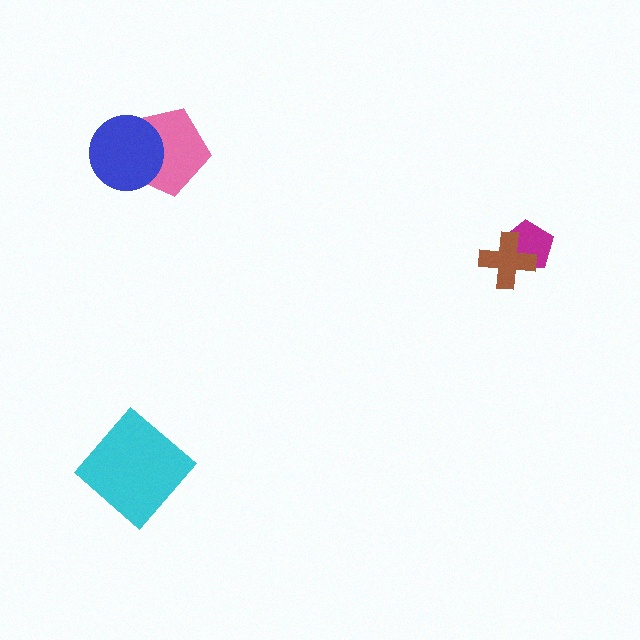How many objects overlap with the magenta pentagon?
1 object overlaps with the magenta pentagon.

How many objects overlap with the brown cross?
1 object overlaps with the brown cross.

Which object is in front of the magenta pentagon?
The brown cross is in front of the magenta pentagon.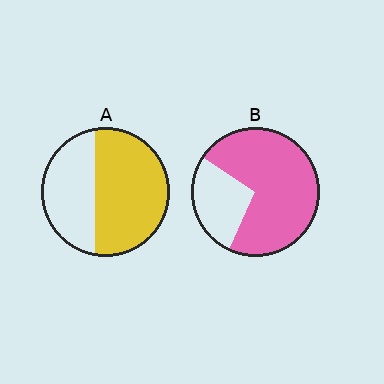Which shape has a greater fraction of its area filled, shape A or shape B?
Shape B.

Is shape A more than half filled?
Yes.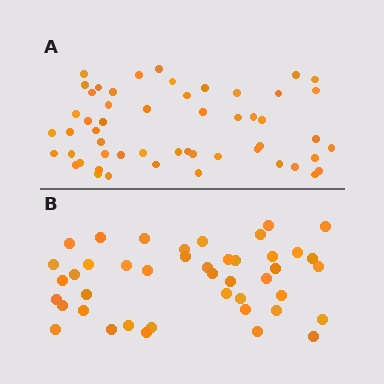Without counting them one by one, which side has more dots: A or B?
Region A (the top region) has more dots.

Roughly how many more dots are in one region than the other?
Region A has roughly 10 or so more dots than region B.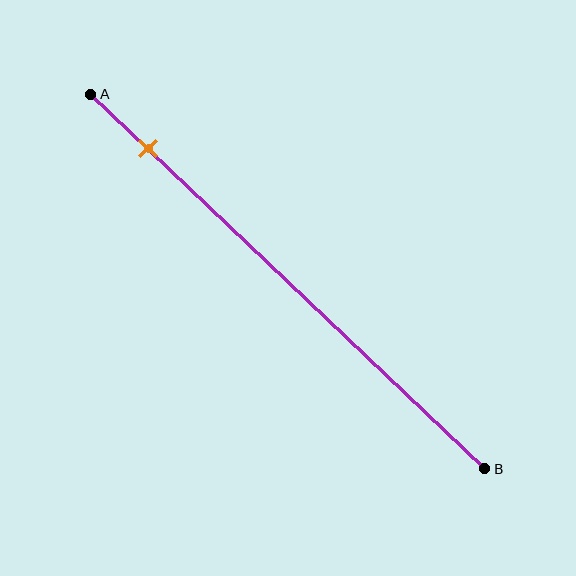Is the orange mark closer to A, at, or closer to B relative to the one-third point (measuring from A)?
The orange mark is closer to point A than the one-third point of segment AB.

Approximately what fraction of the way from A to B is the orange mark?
The orange mark is approximately 15% of the way from A to B.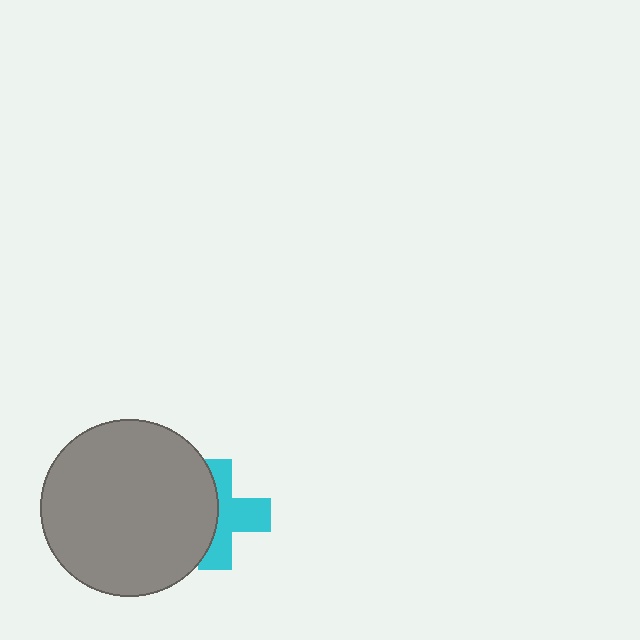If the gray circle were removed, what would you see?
You would see the complete cyan cross.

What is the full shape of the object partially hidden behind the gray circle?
The partially hidden object is a cyan cross.